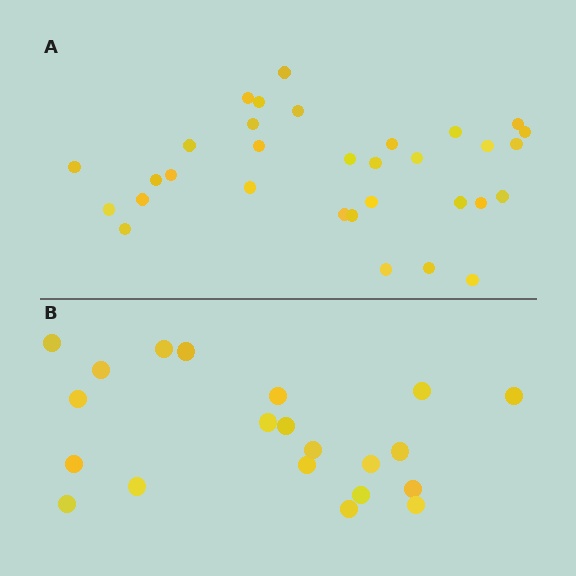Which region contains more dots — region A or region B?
Region A (the top region) has more dots.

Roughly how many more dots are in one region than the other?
Region A has roughly 12 or so more dots than region B.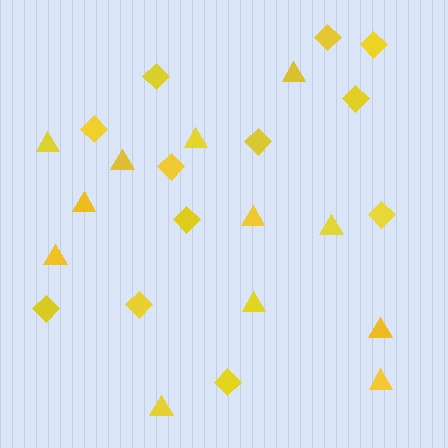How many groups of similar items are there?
There are 2 groups: one group of triangles (12) and one group of diamonds (12).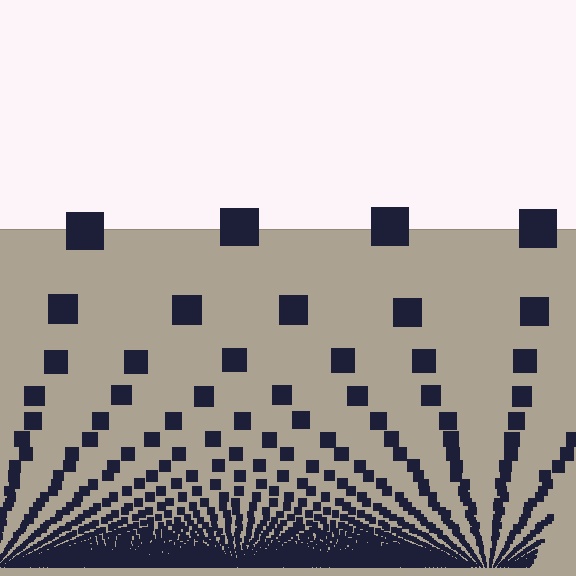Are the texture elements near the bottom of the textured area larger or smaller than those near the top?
Smaller. The gradient is inverted — elements near the bottom are smaller and denser.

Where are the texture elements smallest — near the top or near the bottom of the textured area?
Near the bottom.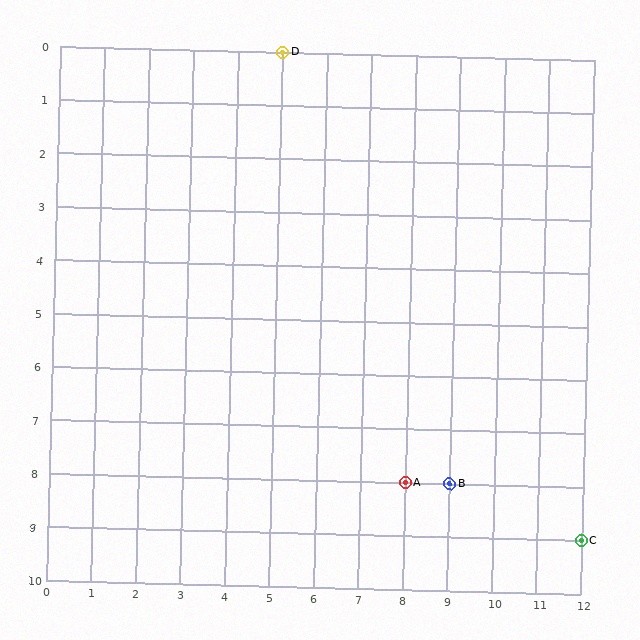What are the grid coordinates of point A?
Point A is at grid coordinates (8, 8).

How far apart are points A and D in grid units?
Points A and D are 3 columns and 8 rows apart (about 8.5 grid units diagonally).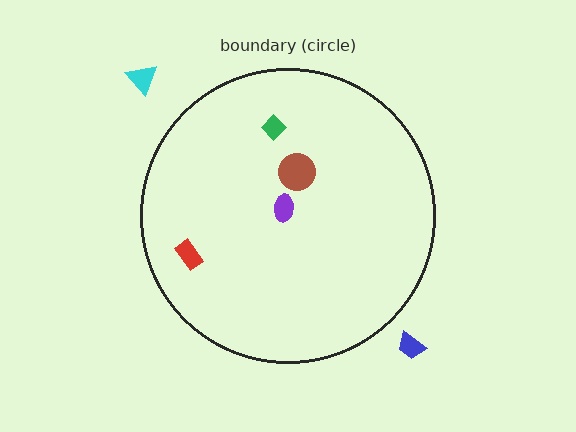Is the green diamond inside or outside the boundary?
Inside.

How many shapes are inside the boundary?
4 inside, 2 outside.